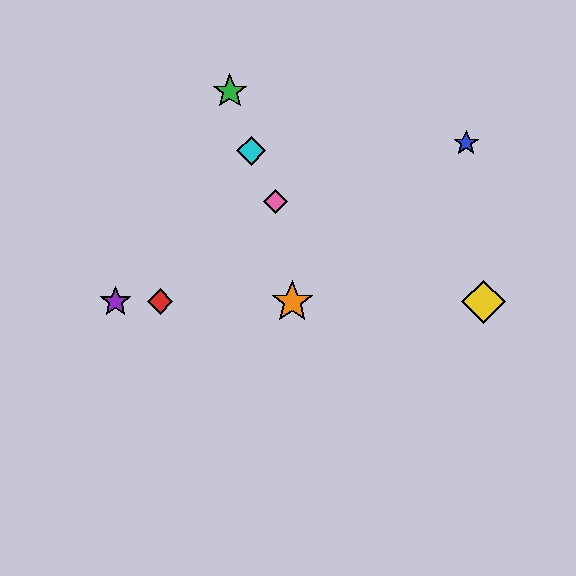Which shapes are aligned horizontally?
The red diamond, the yellow diamond, the purple star, the orange star are aligned horizontally.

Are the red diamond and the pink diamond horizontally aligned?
No, the red diamond is at y≈302 and the pink diamond is at y≈201.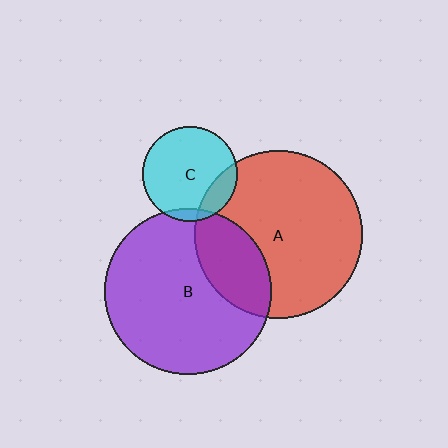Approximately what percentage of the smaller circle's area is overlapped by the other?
Approximately 15%.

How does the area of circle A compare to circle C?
Approximately 3.1 times.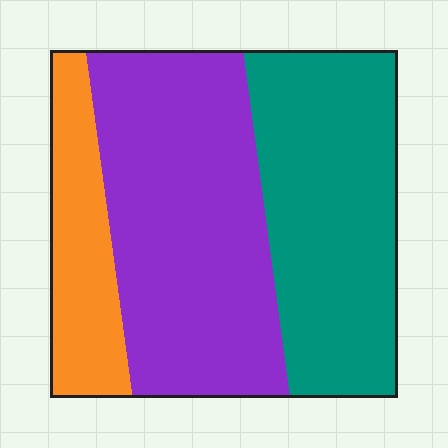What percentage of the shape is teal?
Teal takes up about three eighths (3/8) of the shape.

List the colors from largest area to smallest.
From largest to smallest: purple, teal, orange.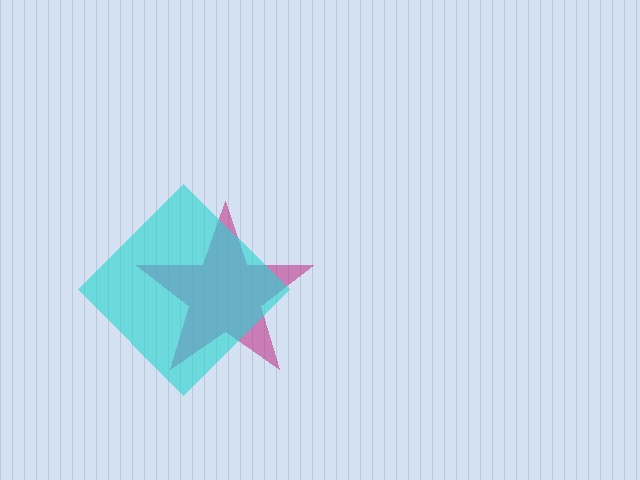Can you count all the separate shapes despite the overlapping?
Yes, there are 2 separate shapes.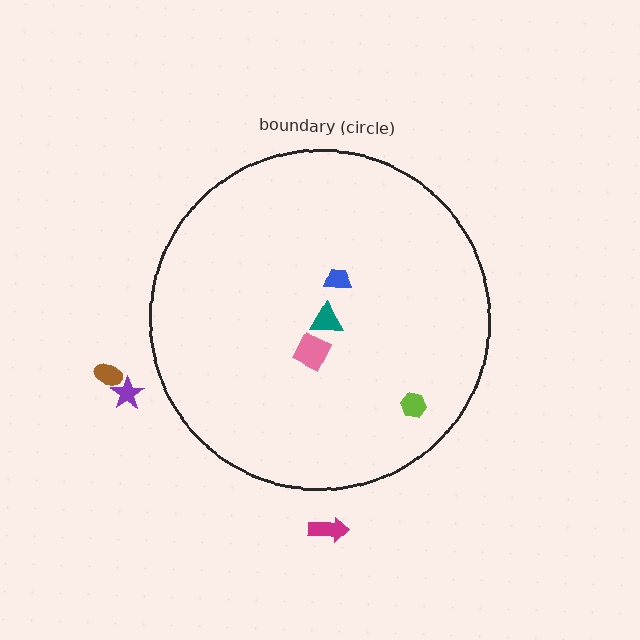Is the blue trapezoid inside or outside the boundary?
Inside.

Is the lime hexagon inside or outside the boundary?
Inside.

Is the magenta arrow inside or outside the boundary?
Outside.